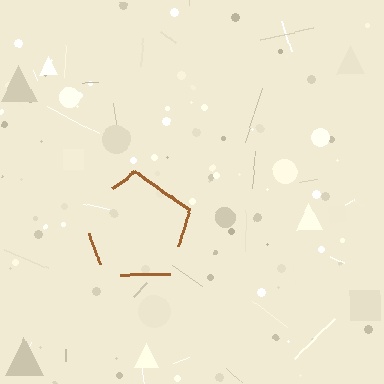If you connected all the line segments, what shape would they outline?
They would outline a pentagon.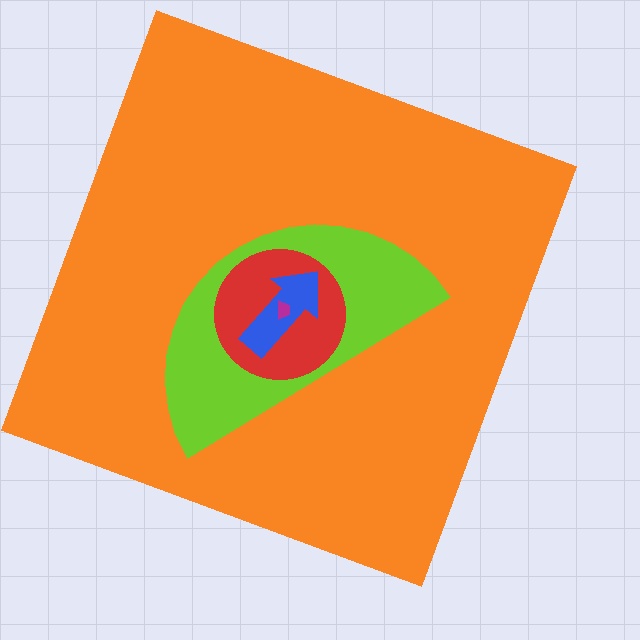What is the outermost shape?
The orange square.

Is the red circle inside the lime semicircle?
Yes.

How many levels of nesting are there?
5.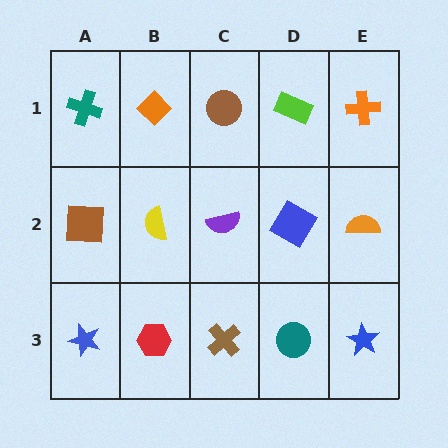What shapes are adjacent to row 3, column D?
A blue diamond (row 2, column D), a brown cross (row 3, column C), a blue star (row 3, column E).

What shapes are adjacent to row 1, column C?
A purple semicircle (row 2, column C), an orange diamond (row 1, column B), a lime rectangle (row 1, column D).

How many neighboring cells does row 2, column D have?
4.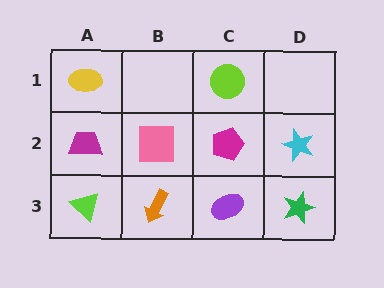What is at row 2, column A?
A magenta trapezoid.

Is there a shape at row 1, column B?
No, that cell is empty.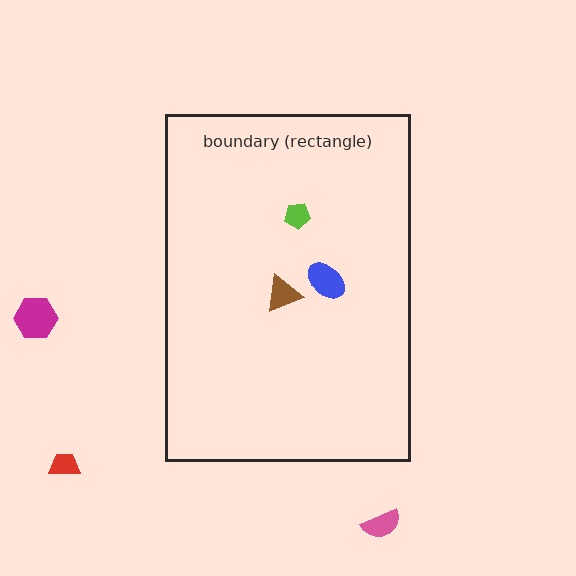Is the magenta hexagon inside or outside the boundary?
Outside.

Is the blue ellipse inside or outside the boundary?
Inside.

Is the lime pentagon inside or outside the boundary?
Inside.